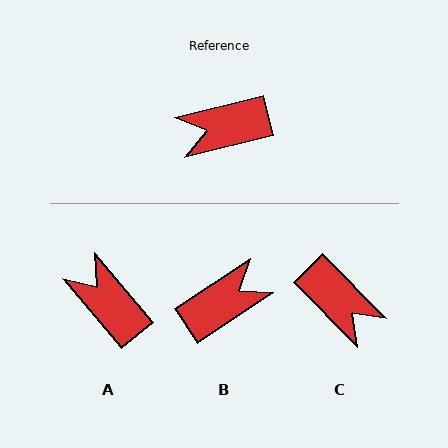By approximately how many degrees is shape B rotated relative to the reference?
Approximately 160 degrees clockwise.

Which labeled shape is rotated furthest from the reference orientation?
B, about 160 degrees away.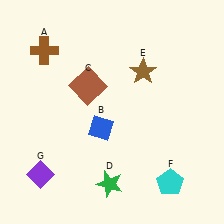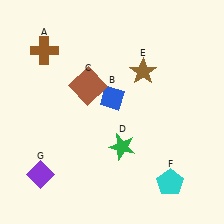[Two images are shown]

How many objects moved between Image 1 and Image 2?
2 objects moved between the two images.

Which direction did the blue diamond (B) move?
The blue diamond (B) moved up.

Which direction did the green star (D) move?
The green star (D) moved up.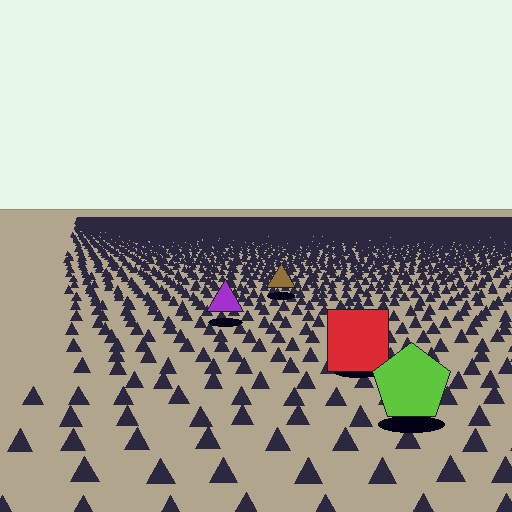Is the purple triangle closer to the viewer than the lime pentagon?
No. The lime pentagon is closer — you can tell from the texture gradient: the ground texture is coarser near it.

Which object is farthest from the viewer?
The brown triangle is farthest from the viewer. It appears smaller and the ground texture around it is denser.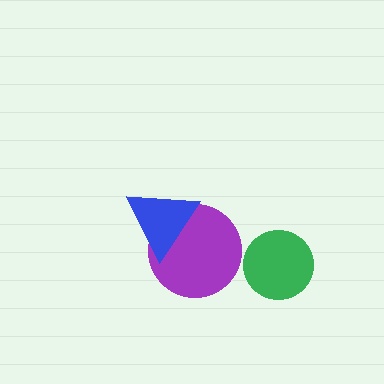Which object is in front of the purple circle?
The blue triangle is in front of the purple circle.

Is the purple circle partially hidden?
Yes, it is partially covered by another shape.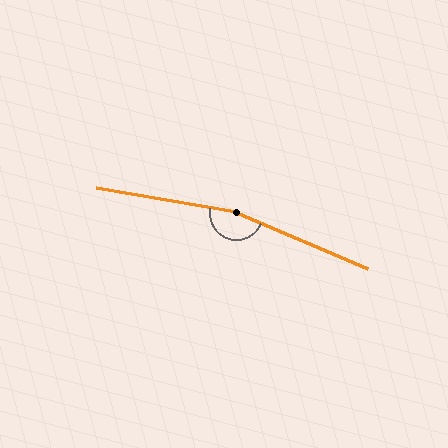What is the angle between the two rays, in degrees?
Approximately 167 degrees.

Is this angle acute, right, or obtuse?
It is obtuse.